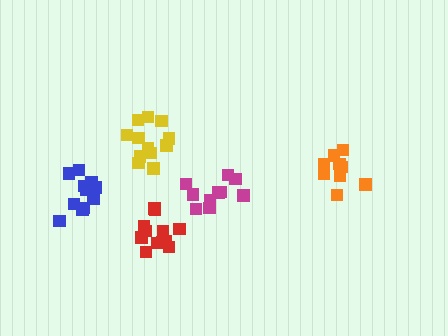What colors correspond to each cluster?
The clusters are colored: orange, blue, red, yellow, magenta.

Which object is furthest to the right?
The orange cluster is rightmost.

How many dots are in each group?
Group 1: 9 dots, Group 2: 11 dots, Group 3: 12 dots, Group 4: 12 dots, Group 5: 10 dots (54 total).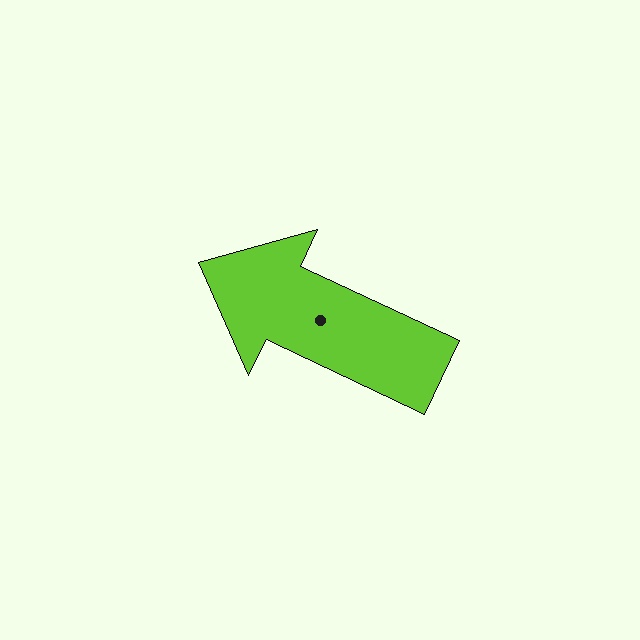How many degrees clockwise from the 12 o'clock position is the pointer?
Approximately 295 degrees.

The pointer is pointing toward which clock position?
Roughly 10 o'clock.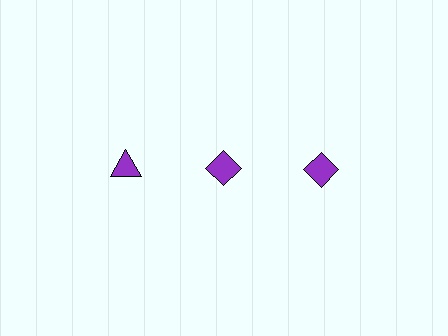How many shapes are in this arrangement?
There are 3 shapes arranged in a grid pattern.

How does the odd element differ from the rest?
It has a different shape: triangle instead of diamond.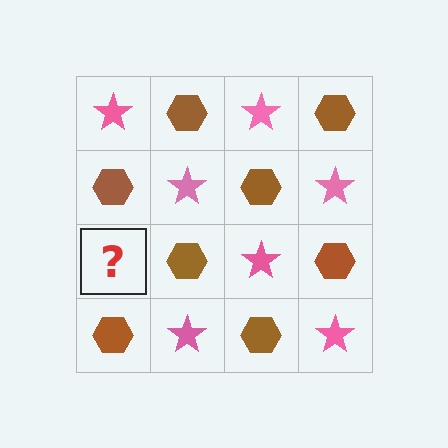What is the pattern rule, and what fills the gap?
The rule is that it alternates pink star and brown hexagon in a checkerboard pattern. The gap should be filled with a pink star.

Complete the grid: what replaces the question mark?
The question mark should be replaced with a pink star.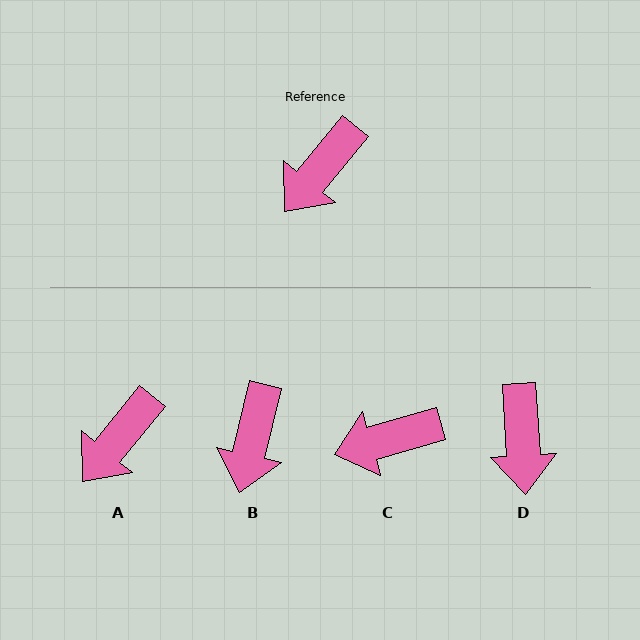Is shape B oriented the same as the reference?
No, it is off by about 26 degrees.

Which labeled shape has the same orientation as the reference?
A.